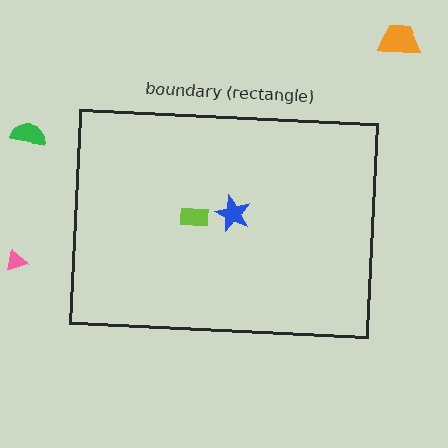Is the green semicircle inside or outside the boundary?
Outside.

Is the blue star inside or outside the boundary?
Inside.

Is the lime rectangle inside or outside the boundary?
Inside.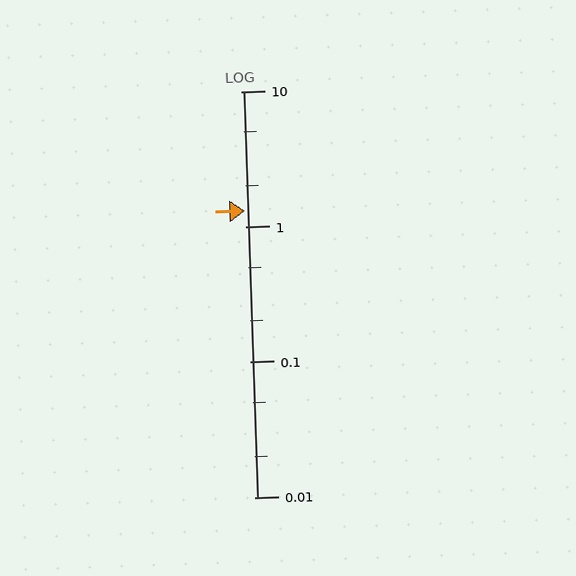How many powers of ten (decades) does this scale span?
The scale spans 3 decades, from 0.01 to 10.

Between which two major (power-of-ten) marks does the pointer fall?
The pointer is between 1 and 10.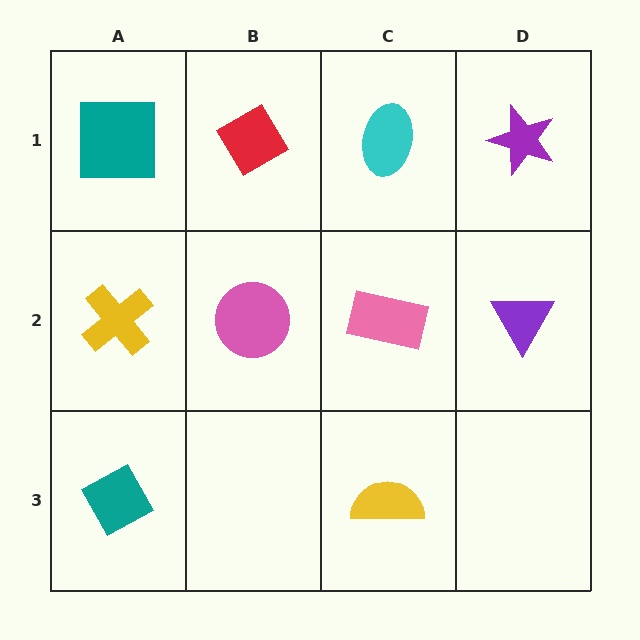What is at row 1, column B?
A red diamond.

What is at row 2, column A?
A yellow cross.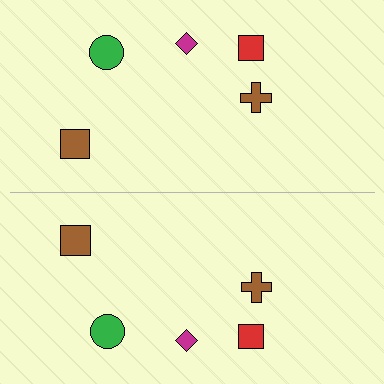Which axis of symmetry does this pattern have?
The pattern has a horizontal axis of symmetry running through the center of the image.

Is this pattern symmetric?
Yes, this pattern has bilateral (reflection) symmetry.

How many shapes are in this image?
There are 10 shapes in this image.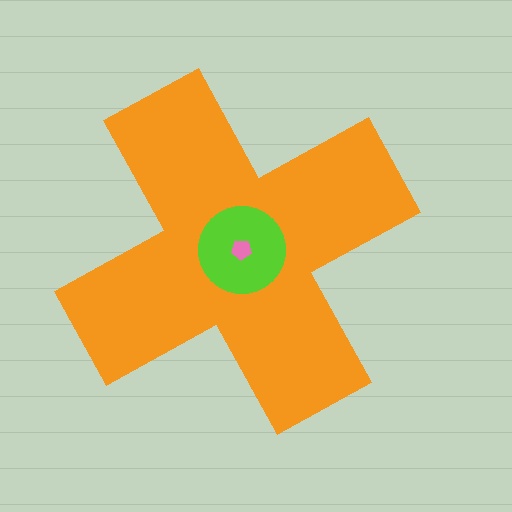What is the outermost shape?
The orange cross.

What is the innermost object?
The pink pentagon.